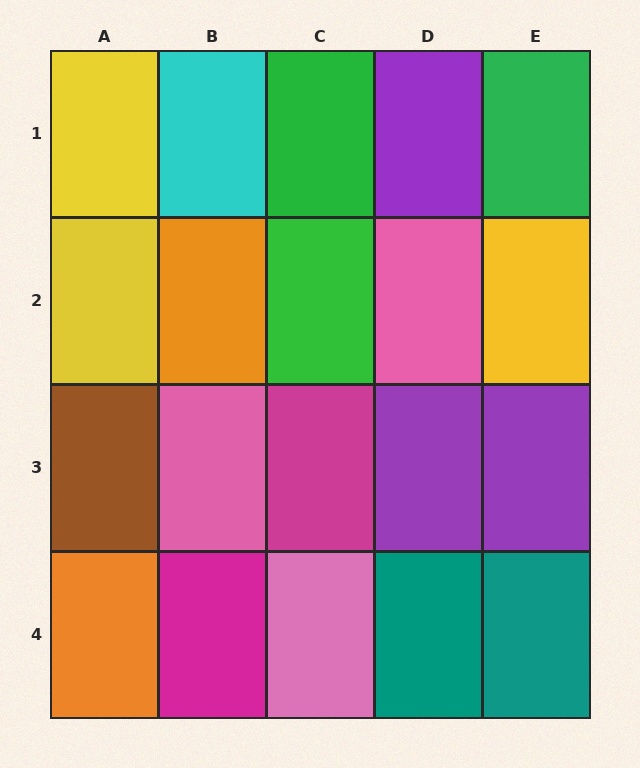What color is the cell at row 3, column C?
Magenta.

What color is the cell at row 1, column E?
Green.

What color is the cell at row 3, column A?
Brown.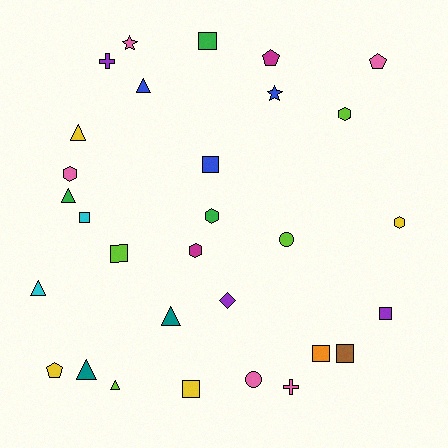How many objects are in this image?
There are 30 objects.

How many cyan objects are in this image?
There are 2 cyan objects.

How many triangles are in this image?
There are 7 triangles.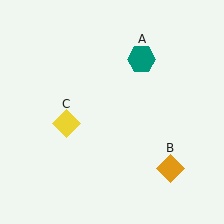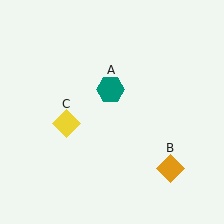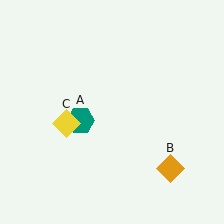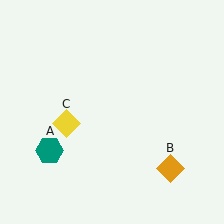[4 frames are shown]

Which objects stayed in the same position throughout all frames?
Orange diamond (object B) and yellow diamond (object C) remained stationary.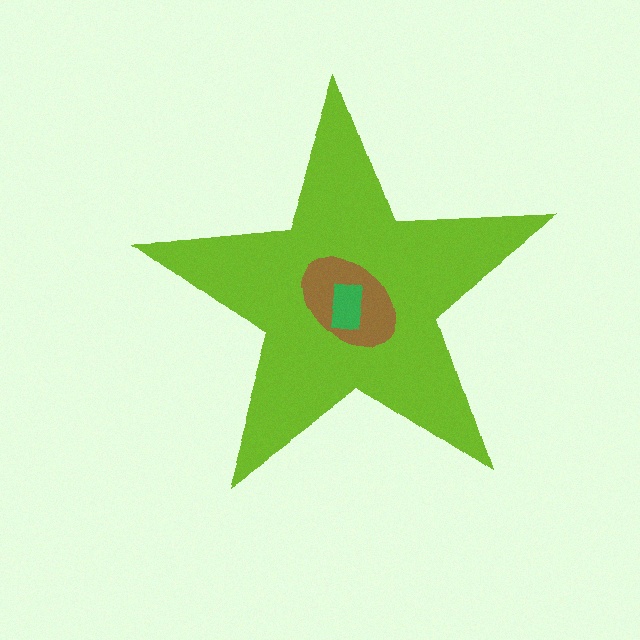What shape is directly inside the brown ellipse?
The green rectangle.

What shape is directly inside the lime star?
The brown ellipse.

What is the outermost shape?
The lime star.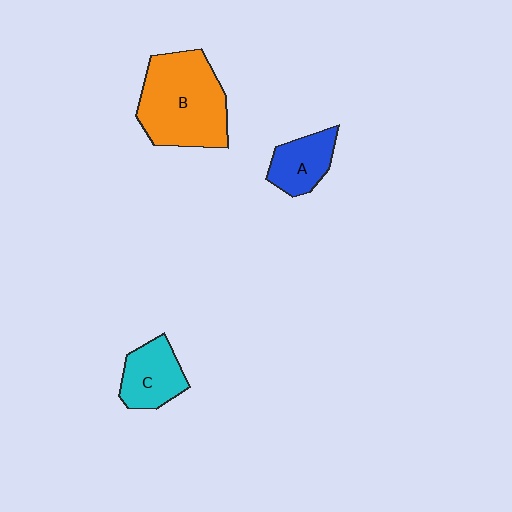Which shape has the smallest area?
Shape A (blue).